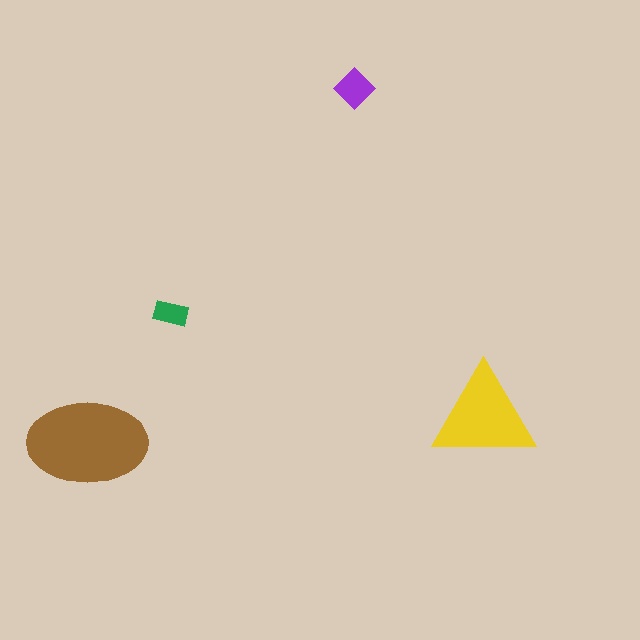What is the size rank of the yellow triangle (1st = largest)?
2nd.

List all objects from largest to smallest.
The brown ellipse, the yellow triangle, the purple diamond, the green rectangle.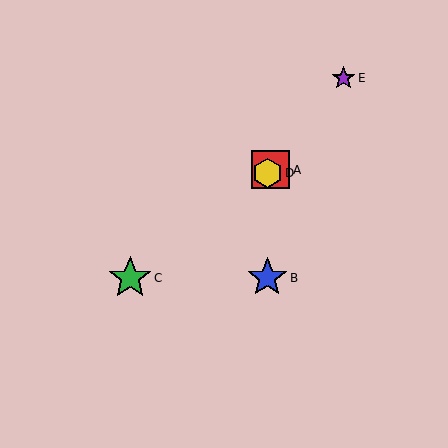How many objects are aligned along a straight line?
3 objects (A, D, E) are aligned along a straight line.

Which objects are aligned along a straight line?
Objects A, D, E are aligned along a straight line.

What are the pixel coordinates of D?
Object D is at (268, 173).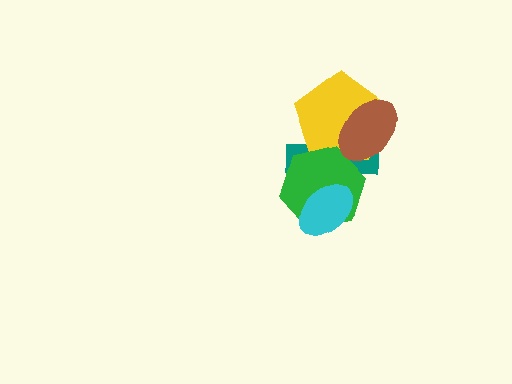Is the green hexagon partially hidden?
Yes, it is partially covered by another shape.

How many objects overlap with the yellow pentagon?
3 objects overlap with the yellow pentagon.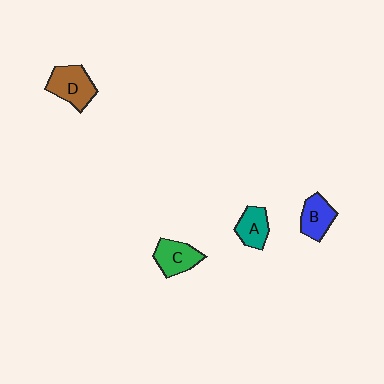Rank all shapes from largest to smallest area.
From largest to smallest: D (brown), C (green), B (blue), A (teal).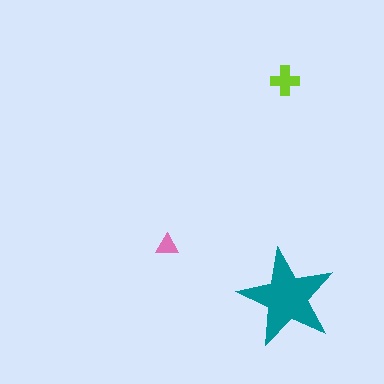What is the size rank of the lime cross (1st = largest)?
2nd.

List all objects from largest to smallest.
The teal star, the lime cross, the pink triangle.